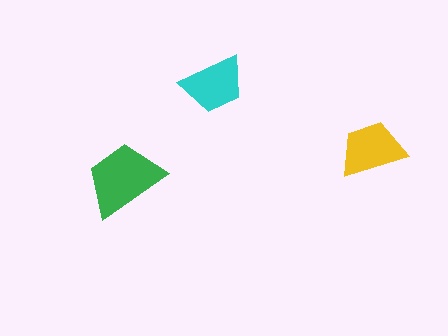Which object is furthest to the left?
The green trapezoid is leftmost.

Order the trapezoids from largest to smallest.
the green one, the yellow one, the cyan one.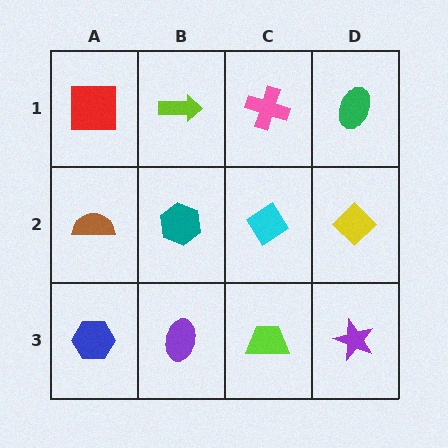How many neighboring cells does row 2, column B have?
4.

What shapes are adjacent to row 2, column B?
A lime arrow (row 1, column B), a purple ellipse (row 3, column B), a brown semicircle (row 2, column A), a cyan diamond (row 2, column C).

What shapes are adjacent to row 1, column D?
A yellow diamond (row 2, column D), a pink cross (row 1, column C).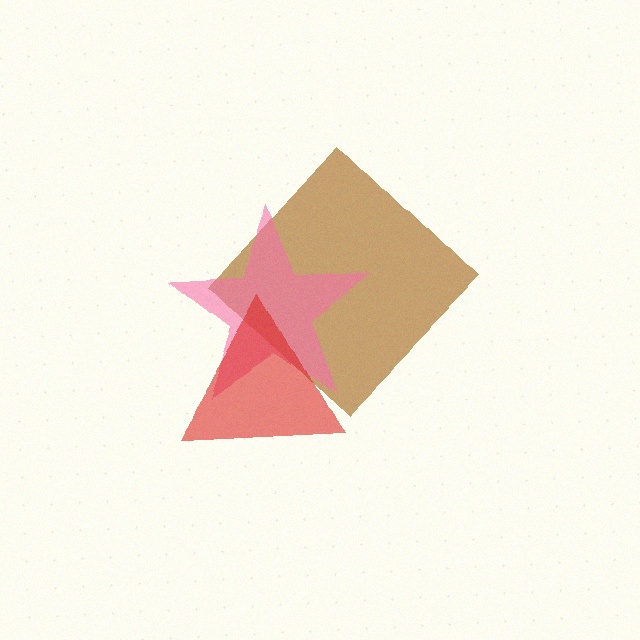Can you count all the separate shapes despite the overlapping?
Yes, there are 3 separate shapes.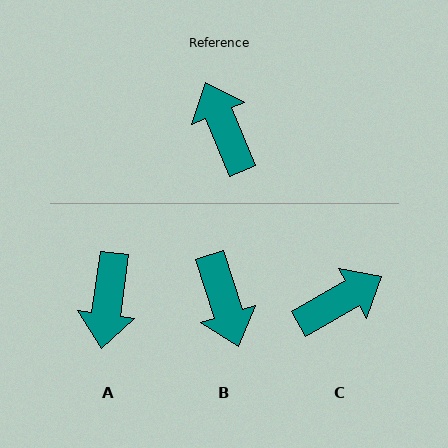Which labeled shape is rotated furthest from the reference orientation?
B, about 175 degrees away.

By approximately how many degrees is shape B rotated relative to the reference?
Approximately 175 degrees counter-clockwise.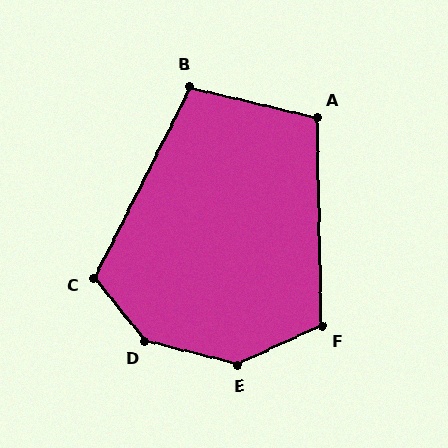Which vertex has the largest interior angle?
D, at approximately 143 degrees.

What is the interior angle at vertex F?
Approximately 113 degrees (obtuse).